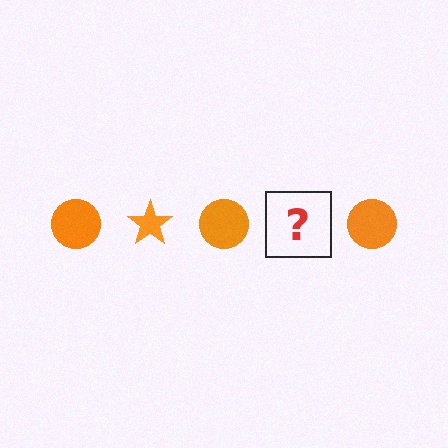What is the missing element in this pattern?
The missing element is an orange star.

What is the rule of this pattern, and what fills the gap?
The rule is that the pattern cycles through circle, star shapes in orange. The gap should be filled with an orange star.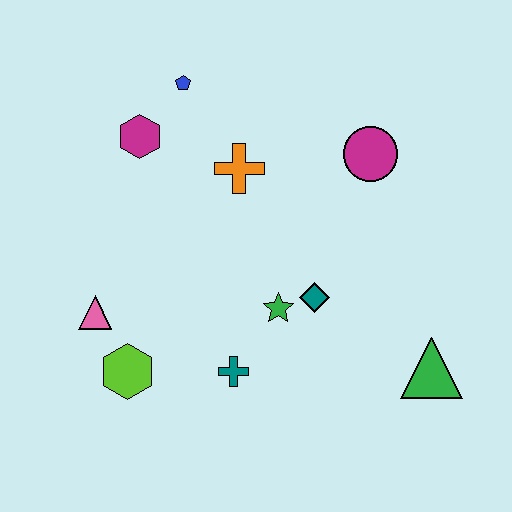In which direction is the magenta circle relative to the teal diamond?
The magenta circle is above the teal diamond.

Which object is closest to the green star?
The teal diamond is closest to the green star.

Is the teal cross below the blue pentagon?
Yes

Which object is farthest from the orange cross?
The green triangle is farthest from the orange cross.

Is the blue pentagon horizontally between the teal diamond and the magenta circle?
No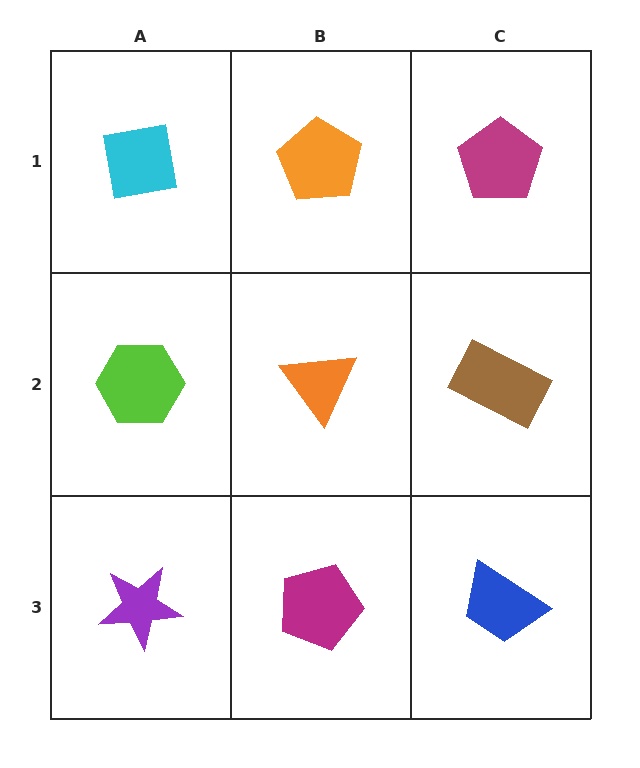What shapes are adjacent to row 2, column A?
A cyan square (row 1, column A), a purple star (row 3, column A), an orange triangle (row 2, column B).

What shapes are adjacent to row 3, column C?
A brown rectangle (row 2, column C), a magenta pentagon (row 3, column B).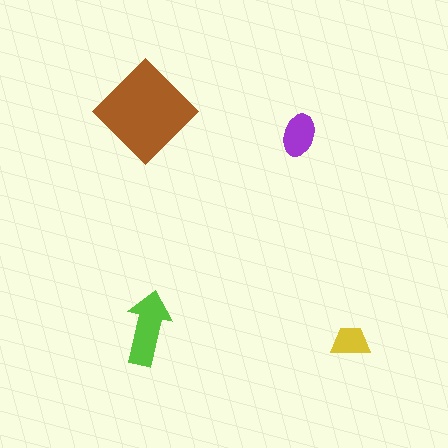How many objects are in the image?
There are 4 objects in the image.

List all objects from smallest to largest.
The yellow trapezoid, the purple ellipse, the lime arrow, the brown diamond.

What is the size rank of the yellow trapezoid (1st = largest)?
4th.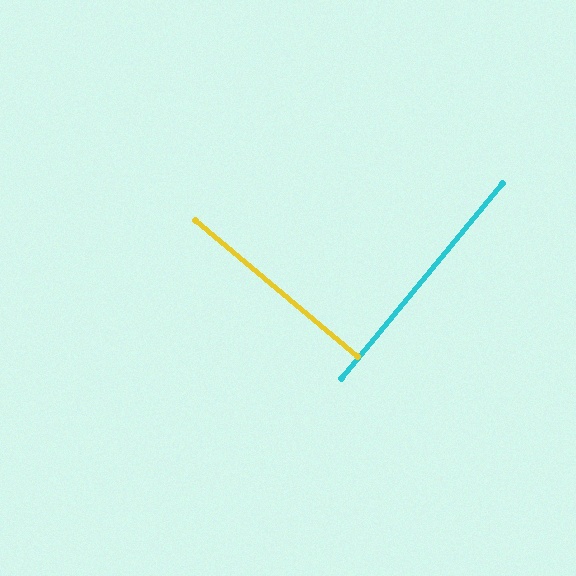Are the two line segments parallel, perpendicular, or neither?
Perpendicular — they meet at approximately 89°.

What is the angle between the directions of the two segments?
Approximately 89 degrees.